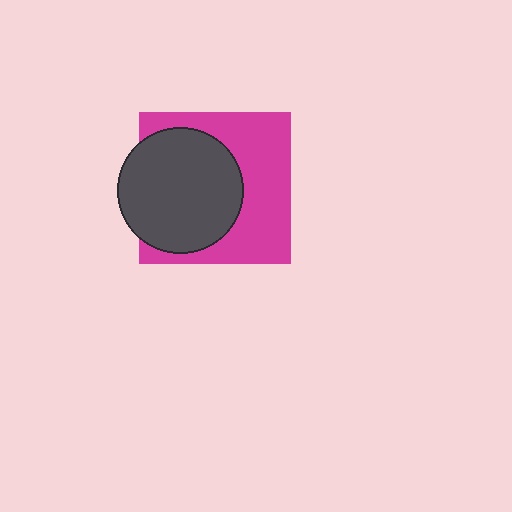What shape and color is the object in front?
The object in front is a dark gray circle.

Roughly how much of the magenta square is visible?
About half of it is visible (roughly 52%).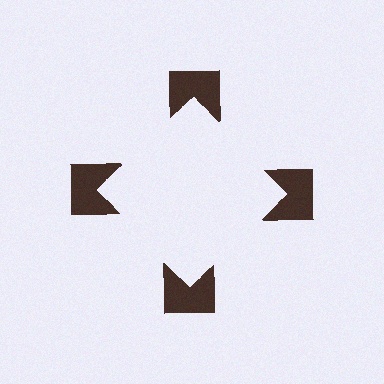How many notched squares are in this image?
There are 4 — one at each vertex of the illusory square.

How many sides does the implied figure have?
4 sides.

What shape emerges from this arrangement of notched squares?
An illusory square — its edges are inferred from the aligned wedge cuts in the notched squares, not physically drawn.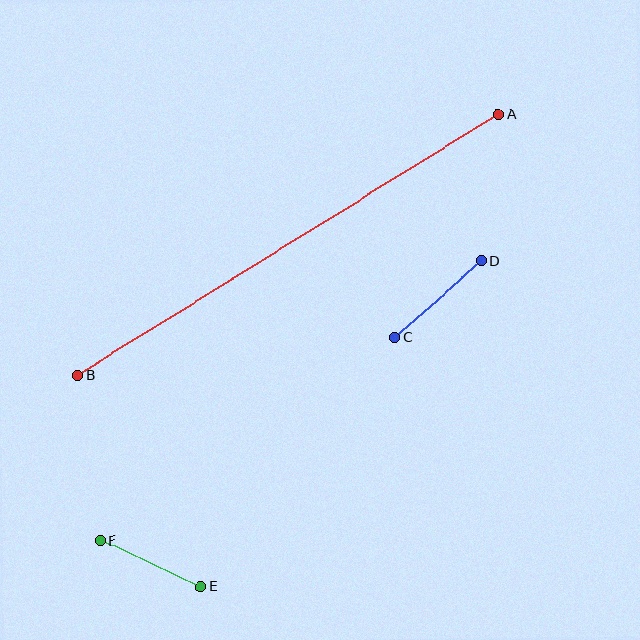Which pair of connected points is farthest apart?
Points A and B are farthest apart.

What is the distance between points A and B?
The distance is approximately 495 pixels.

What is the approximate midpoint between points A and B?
The midpoint is at approximately (288, 245) pixels.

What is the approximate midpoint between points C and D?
The midpoint is at approximately (438, 299) pixels.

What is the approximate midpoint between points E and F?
The midpoint is at approximately (150, 563) pixels.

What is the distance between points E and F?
The distance is approximately 111 pixels.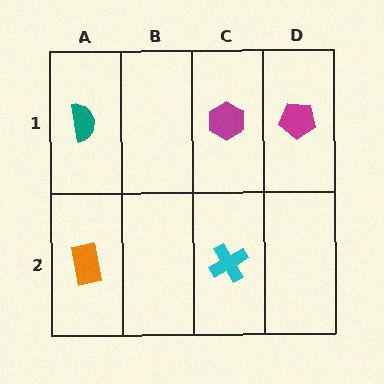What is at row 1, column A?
A teal semicircle.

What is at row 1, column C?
A magenta hexagon.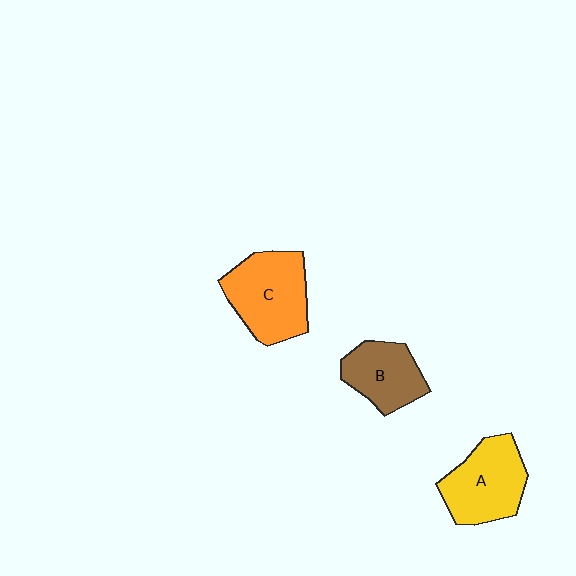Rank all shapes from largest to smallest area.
From largest to smallest: C (orange), A (yellow), B (brown).